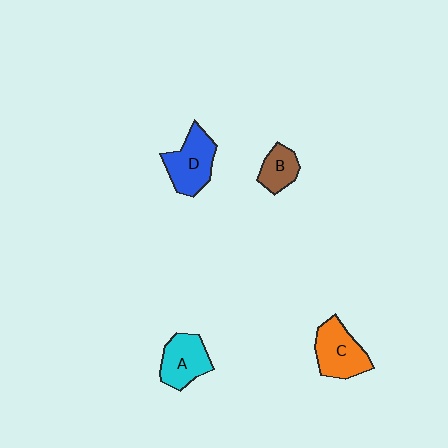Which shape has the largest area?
Shape D (blue).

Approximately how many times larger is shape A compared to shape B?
Approximately 1.5 times.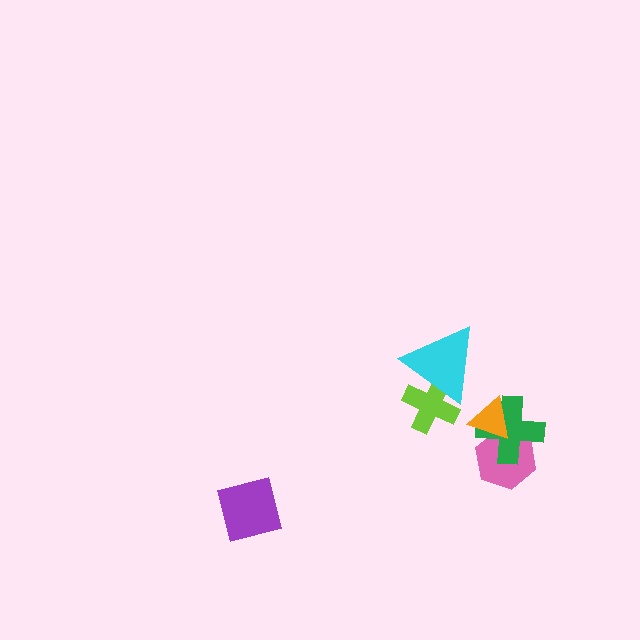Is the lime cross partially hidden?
Yes, it is partially covered by another shape.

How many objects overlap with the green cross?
2 objects overlap with the green cross.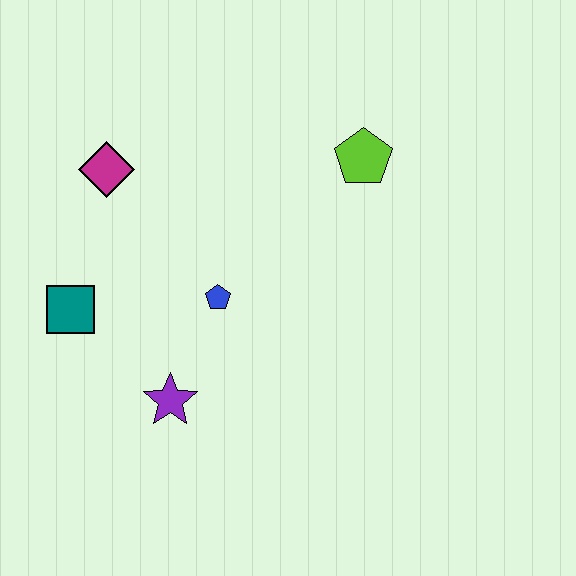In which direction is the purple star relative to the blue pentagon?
The purple star is below the blue pentagon.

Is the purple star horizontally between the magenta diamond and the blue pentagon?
Yes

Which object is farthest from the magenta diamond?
The lime pentagon is farthest from the magenta diamond.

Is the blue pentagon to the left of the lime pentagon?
Yes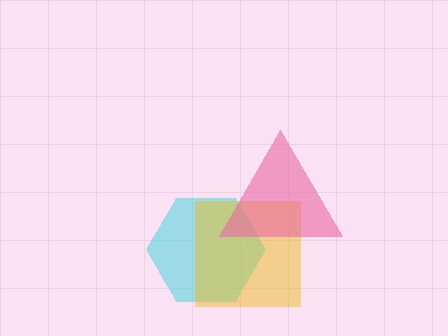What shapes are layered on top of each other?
The layered shapes are: a cyan hexagon, a yellow square, a pink triangle.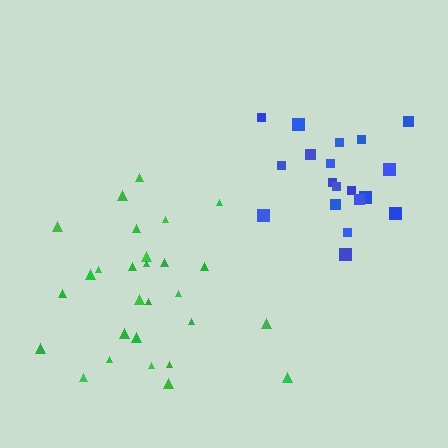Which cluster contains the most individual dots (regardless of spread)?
Green (29).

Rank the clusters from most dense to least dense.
blue, green.